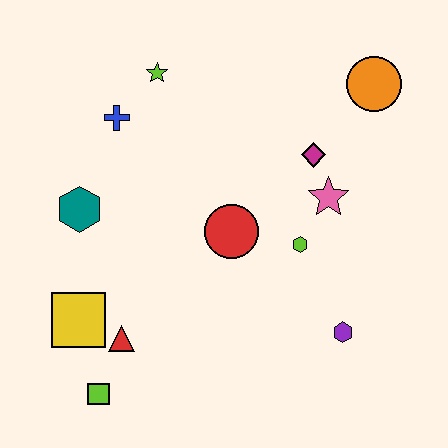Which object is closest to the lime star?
The blue cross is closest to the lime star.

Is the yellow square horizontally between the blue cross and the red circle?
No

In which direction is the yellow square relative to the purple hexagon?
The yellow square is to the left of the purple hexagon.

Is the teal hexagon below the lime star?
Yes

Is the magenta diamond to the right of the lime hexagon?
Yes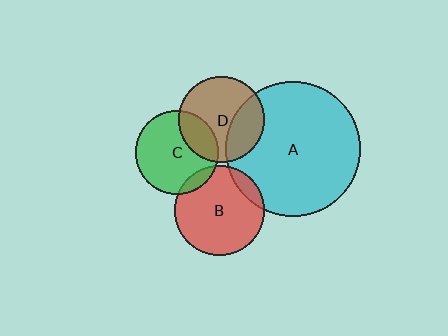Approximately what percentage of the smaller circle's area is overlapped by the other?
Approximately 10%.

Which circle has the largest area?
Circle A (cyan).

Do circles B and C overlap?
Yes.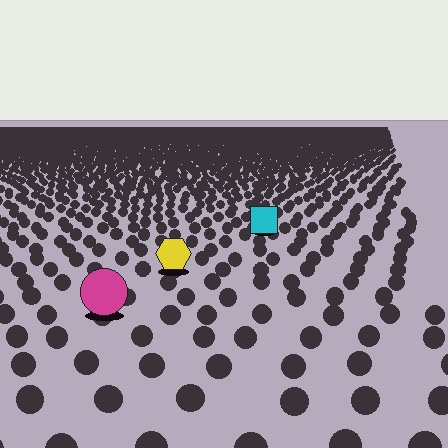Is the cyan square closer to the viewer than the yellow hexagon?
No. The yellow hexagon is closer — you can tell from the texture gradient: the ground texture is coarser near it.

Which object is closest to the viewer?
The magenta circle is closest. The texture marks near it are larger and more spread out.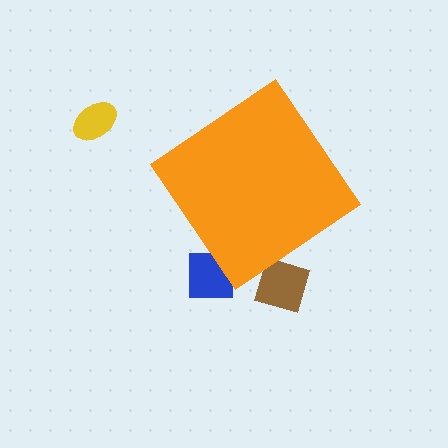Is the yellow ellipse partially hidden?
No, the yellow ellipse is fully visible.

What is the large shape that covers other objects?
An orange diamond.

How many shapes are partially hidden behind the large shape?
2 shapes are partially hidden.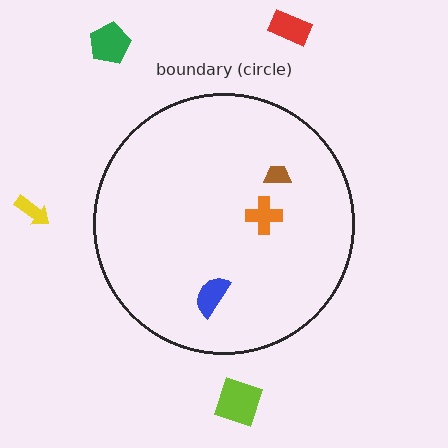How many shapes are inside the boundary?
3 inside, 4 outside.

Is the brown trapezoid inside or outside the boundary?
Inside.